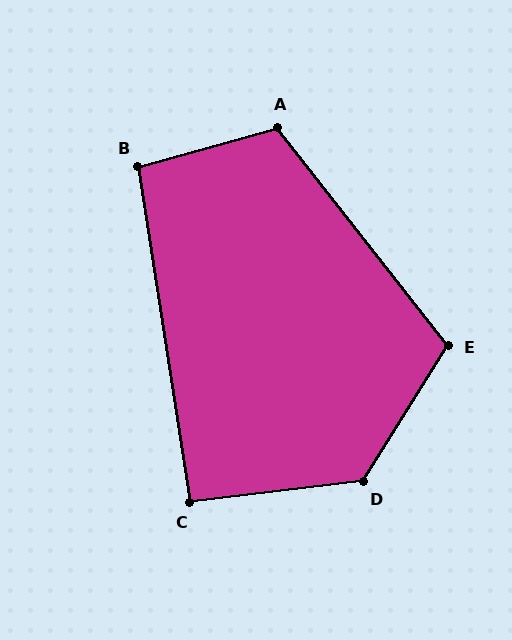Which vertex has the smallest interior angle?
C, at approximately 92 degrees.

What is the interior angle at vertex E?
Approximately 110 degrees (obtuse).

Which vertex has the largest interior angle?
D, at approximately 129 degrees.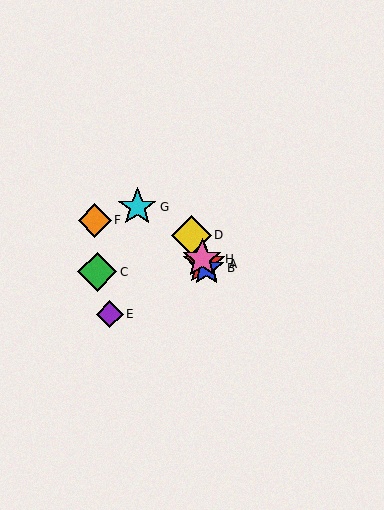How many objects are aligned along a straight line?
4 objects (A, B, D, H) are aligned along a straight line.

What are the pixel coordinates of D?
Object D is at (191, 235).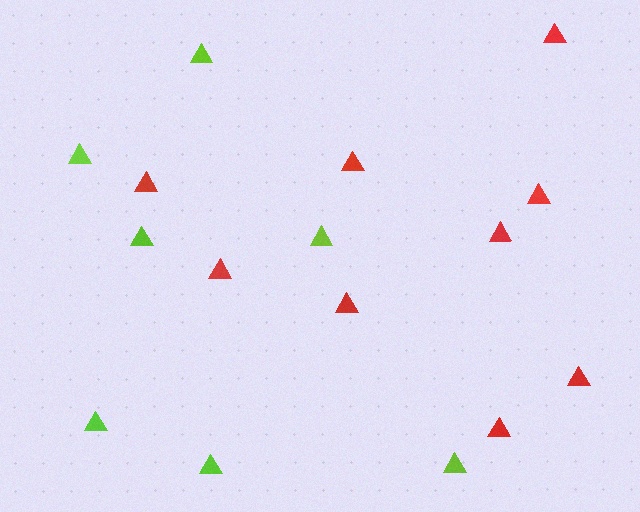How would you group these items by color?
There are 2 groups: one group of lime triangles (7) and one group of red triangles (9).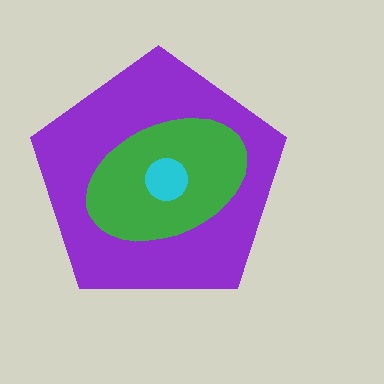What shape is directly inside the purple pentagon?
The green ellipse.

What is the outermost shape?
The purple pentagon.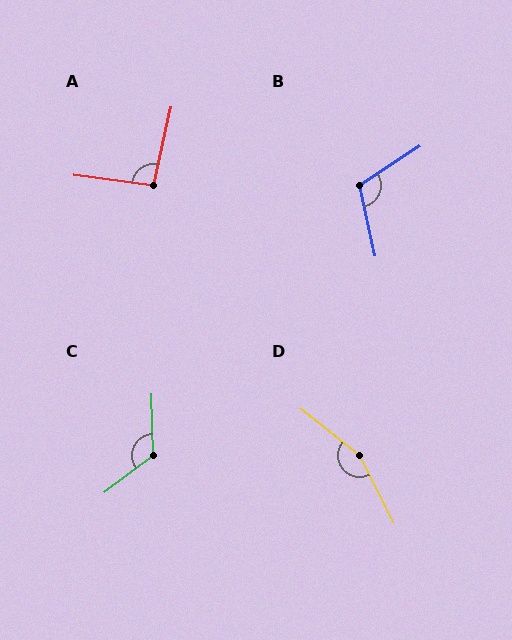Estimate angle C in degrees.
Approximately 126 degrees.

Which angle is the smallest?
A, at approximately 96 degrees.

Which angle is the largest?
D, at approximately 155 degrees.